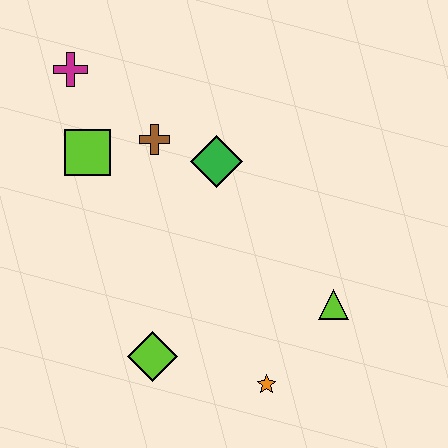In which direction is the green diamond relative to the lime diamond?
The green diamond is above the lime diamond.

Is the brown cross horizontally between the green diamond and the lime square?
Yes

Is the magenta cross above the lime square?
Yes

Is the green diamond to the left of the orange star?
Yes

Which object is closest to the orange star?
The lime triangle is closest to the orange star.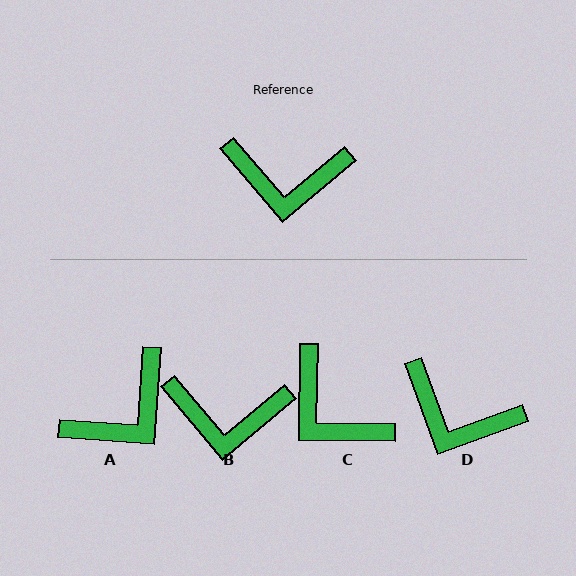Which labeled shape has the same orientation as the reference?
B.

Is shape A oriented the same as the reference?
No, it is off by about 46 degrees.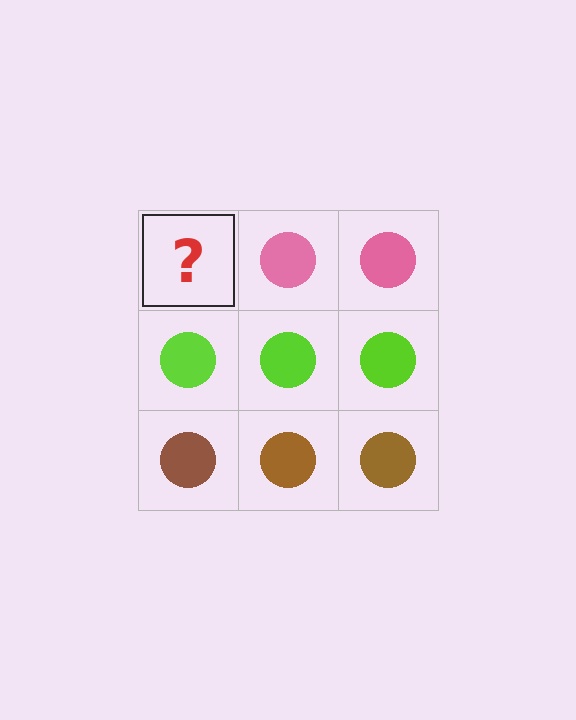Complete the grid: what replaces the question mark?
The question mark should be replaced with a pink circle.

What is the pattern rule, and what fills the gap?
The rule is that each row has a consistent color. The gap should be filled with a pink circle.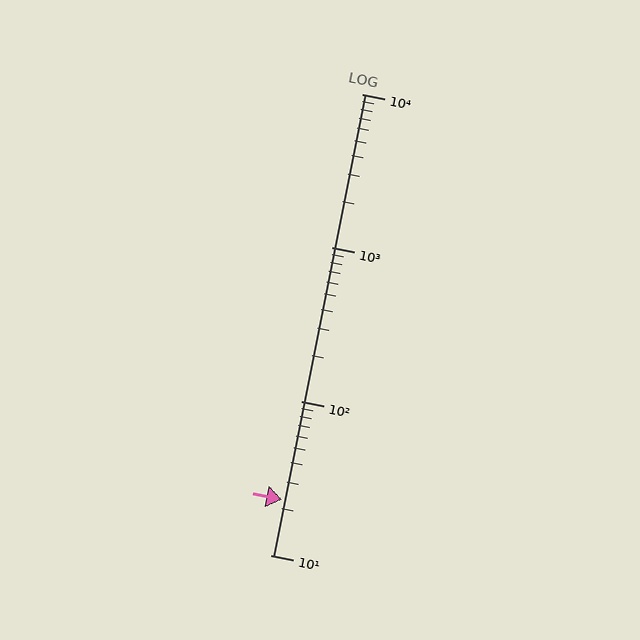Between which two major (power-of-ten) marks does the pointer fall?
The pointer is between 10 and 100.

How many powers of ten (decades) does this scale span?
The scale spans 3 decades, from 10 to 10000.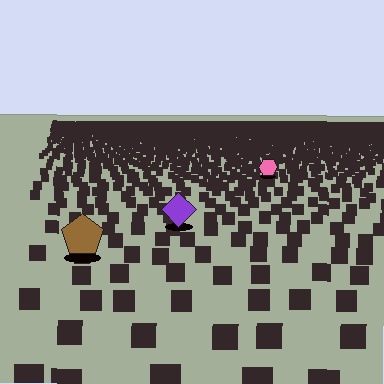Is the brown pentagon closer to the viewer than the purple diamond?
Yes. The brown pentagon is closer — you can tell from the texture gradient: the ground texture is coarser near it.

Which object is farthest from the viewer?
The pink hexagon is farthest from the viewer. It appears smaller and the ground texture around it is denser.